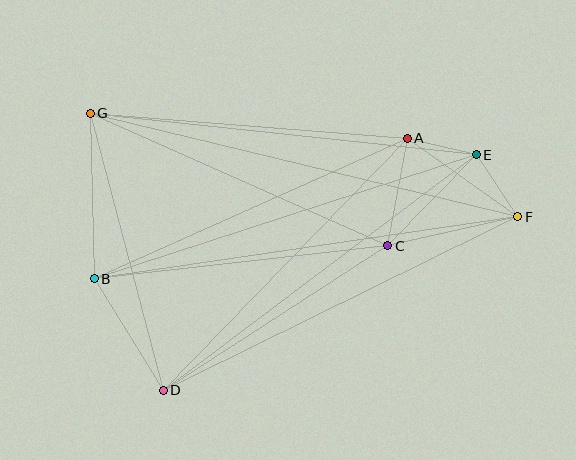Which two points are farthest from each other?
Points F and G are farthest from each other.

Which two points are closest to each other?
Points A and E are closest to each other.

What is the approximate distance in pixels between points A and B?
The distance between A and B is approximately 343 pixels.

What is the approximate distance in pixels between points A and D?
The distance between A and D is approximately 351 pixels.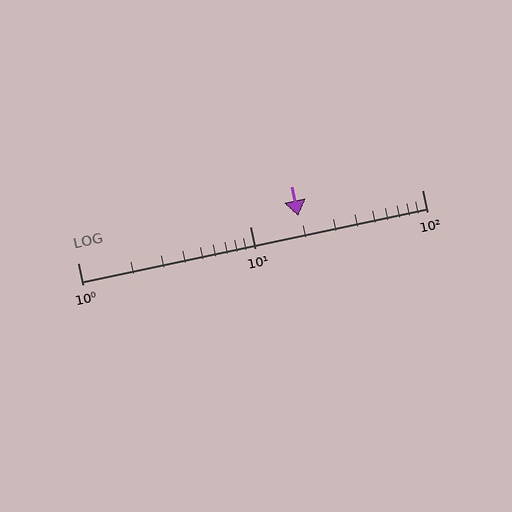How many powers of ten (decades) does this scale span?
The scale spans 2 decades, from 1 to 100.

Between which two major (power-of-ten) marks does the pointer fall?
The pointer is between 10 and 100.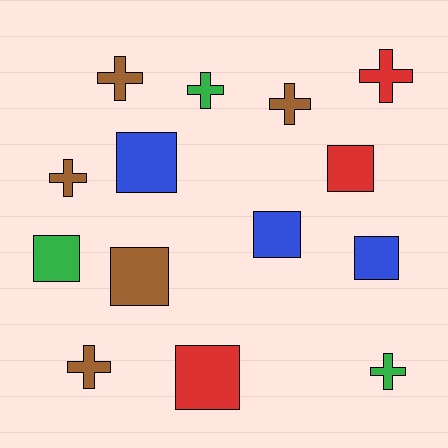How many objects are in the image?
There are 14 objects.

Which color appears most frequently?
Brown, with 5 objects.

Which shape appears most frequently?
Square, with 7 objects.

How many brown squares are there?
There is 1 brown square.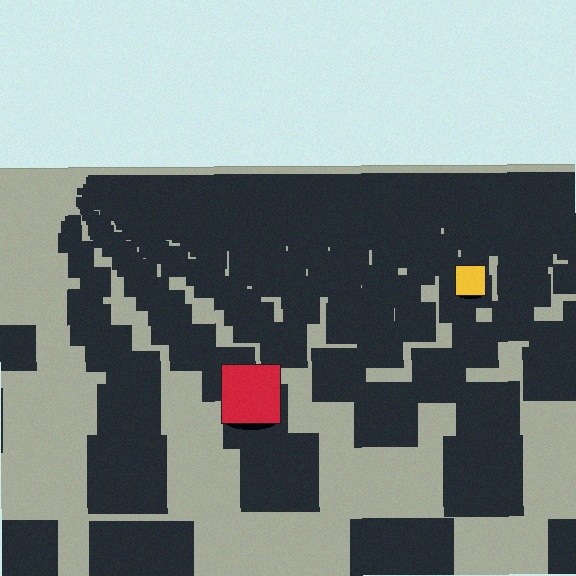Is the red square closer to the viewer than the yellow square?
Yes. The red square is closer — you can tell from the texture gradient: the ground texture is coarser near it.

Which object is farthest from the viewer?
The yellow square is farthest from the viewer. It appears smaller and the ground texture around it is denser.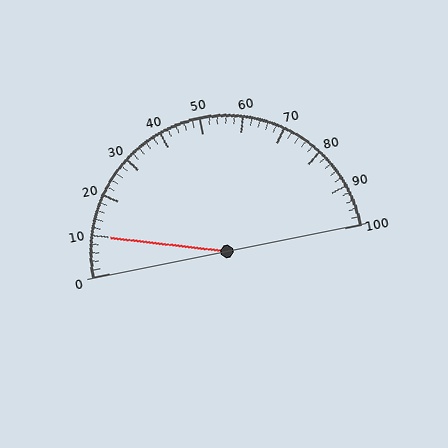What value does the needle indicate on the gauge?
The needle indicates approximately 10.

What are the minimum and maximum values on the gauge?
The gauge ranges from 0 to 100.